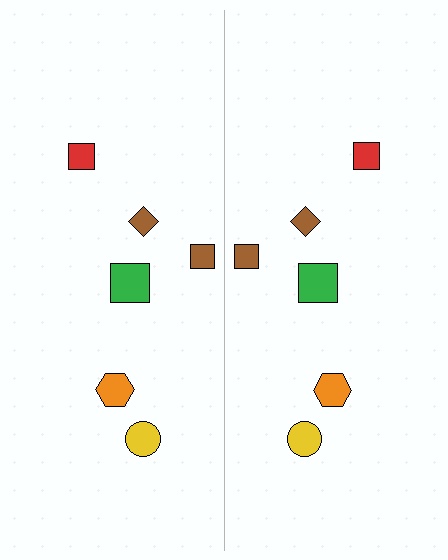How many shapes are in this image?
There are 12 shapes in this image.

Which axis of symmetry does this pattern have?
The pattern has a vertical axis of symmetry running through the center of the image.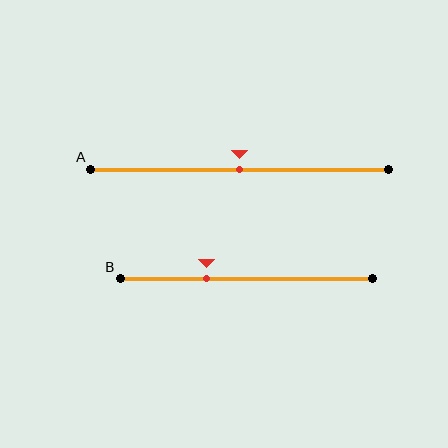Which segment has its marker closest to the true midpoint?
Segment A has its marker closest to the true midpoint.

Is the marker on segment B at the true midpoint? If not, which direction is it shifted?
No, the marker on segment B is shifted to the left by about 16% of the segment length.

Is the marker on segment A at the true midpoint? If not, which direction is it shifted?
Yes, the marker on segment A is at the true midpoint.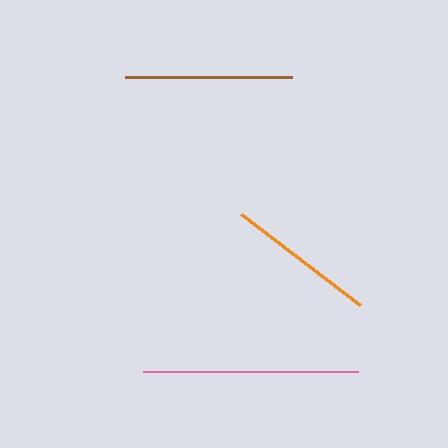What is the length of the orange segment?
The orange segment is approximately 149 pixels long.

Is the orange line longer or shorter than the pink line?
The pink line is longer than the orange line.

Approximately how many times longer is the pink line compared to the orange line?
The pink line is approximately 1.4 times the length of the orange line.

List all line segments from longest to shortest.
From longest to shortest: pink, brown, orange.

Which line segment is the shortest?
The orange line is the shortest at approximately 149 pixels.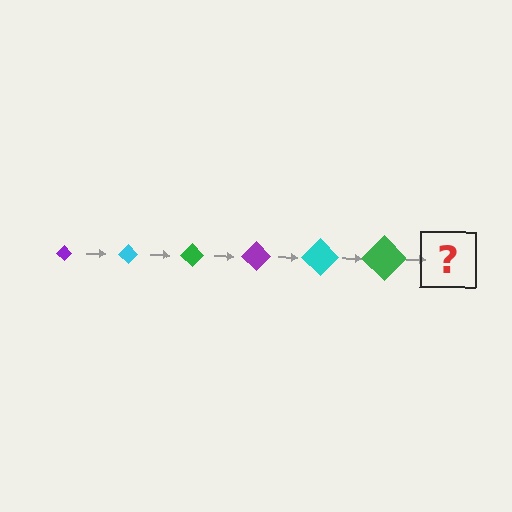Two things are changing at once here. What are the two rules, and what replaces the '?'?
The two rules are that the diamond grows larger each step and the color cycles through purple, cyan, and green. The '?' should be a purple diamond, larger than the previous one.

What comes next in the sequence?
The next element should be a purple diamond, larger than the previous one.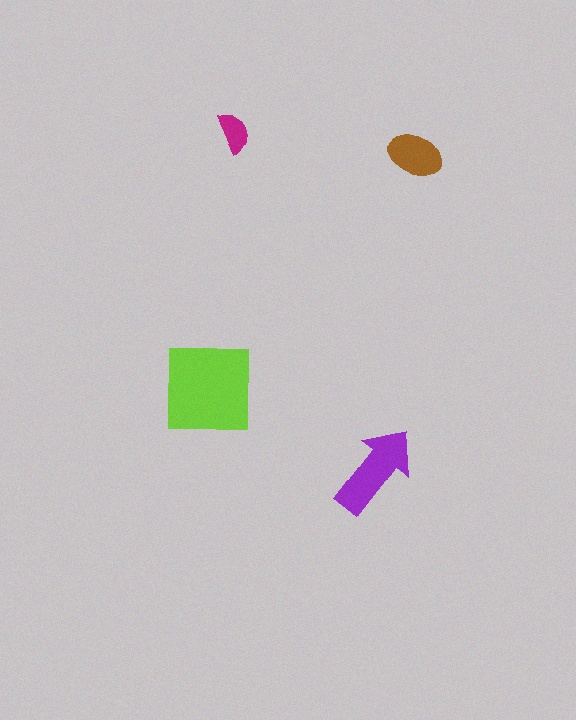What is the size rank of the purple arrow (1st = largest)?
2nd.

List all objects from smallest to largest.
The magenta semicircle, the brown ellipse, the purple arrow, the lime square.